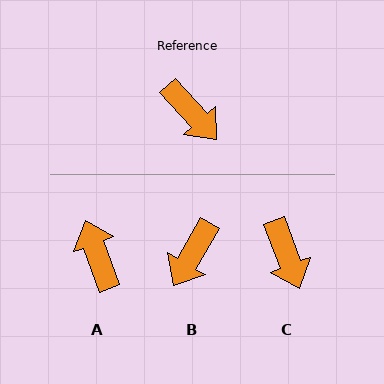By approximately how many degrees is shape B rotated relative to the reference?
Approximately 72 degrees clockwise.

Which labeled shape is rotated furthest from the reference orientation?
A, about 158 degrees away.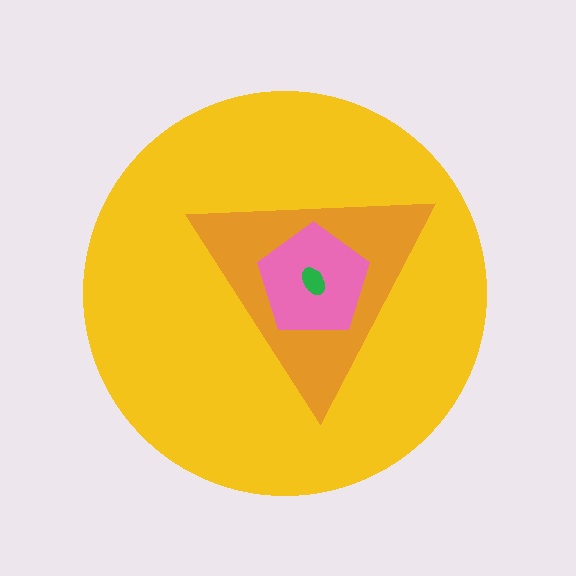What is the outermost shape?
The yellow circle.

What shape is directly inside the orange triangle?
The pink pentagon.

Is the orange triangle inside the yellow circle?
Yes.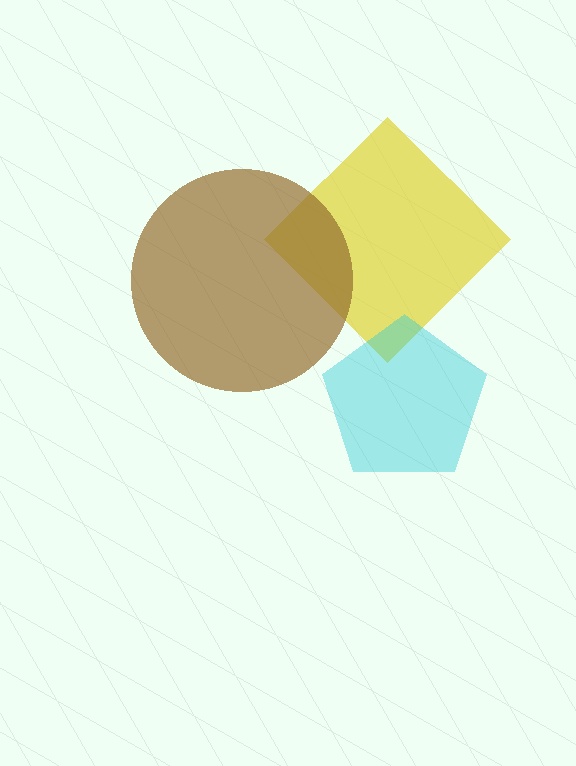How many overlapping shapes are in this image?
There are 3 overlapping shapes in the image.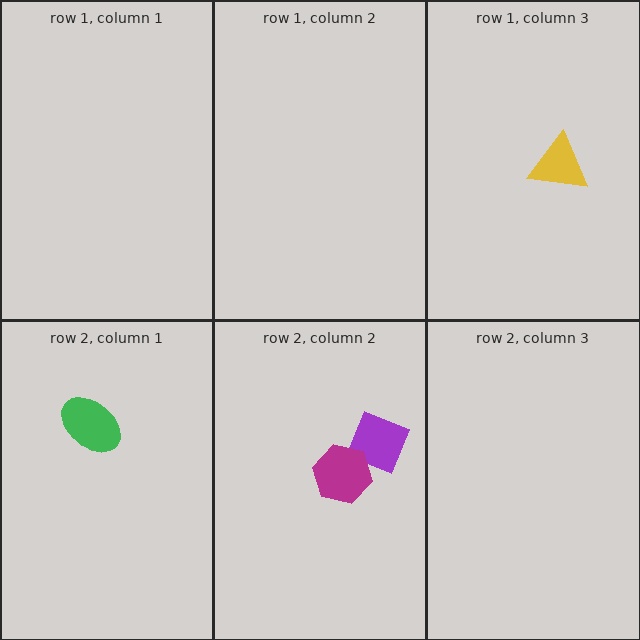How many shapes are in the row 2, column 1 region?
1.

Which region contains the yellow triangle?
The row 1, column 3 region.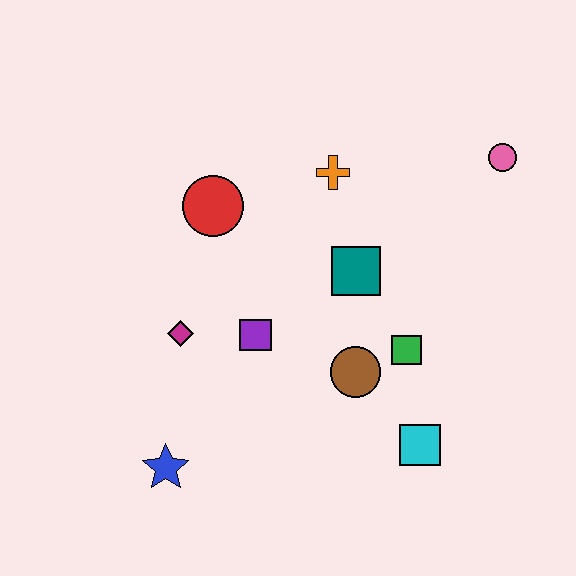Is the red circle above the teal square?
Yes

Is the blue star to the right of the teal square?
No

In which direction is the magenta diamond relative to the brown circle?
The magenta diamond is to the left of the brown circle.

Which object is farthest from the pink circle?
The blue star is farthest from the pink circle.